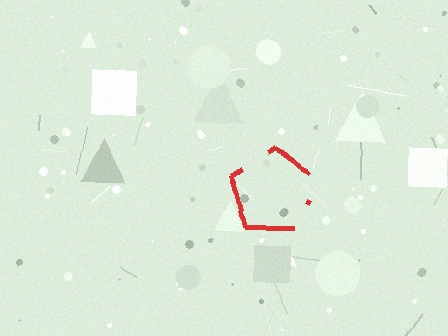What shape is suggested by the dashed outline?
The dashed outline suggests a pentagon.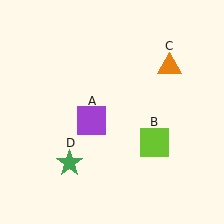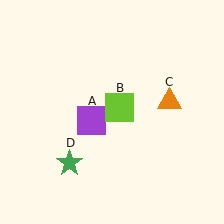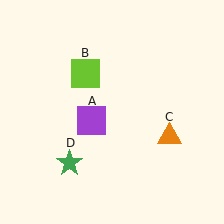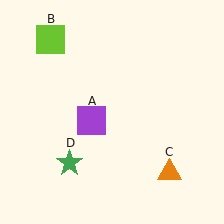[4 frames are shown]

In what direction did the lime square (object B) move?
The lime square (object B) moved up and to the left.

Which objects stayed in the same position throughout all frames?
Purple square (object A) and green star (object D) remained stationary.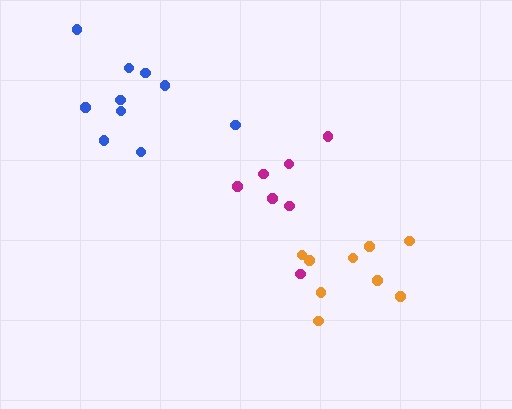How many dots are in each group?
Group 1: 9 dots, Group 2: 10 dots, Group 3: 7 dots (26 total).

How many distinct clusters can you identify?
There are 3 distinct clusters.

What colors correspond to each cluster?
The clusters are colored: orange, blue, magenta.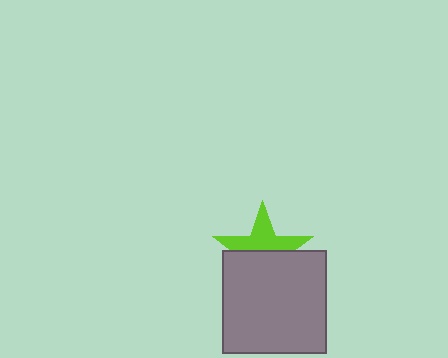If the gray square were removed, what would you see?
You would see the complete lime star.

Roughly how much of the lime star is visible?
About half of it is visible (roughly 48%).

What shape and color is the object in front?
The object in front is a gray square.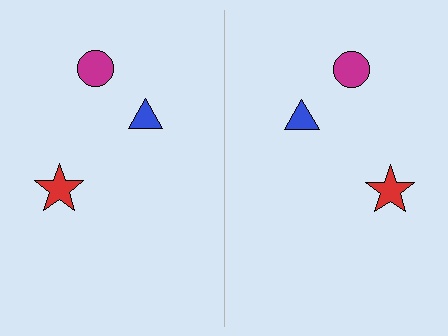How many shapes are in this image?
There are 6 shapes in this image.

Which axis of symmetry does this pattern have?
The pattern has a vertical axis of symmetry running through the center of the image.